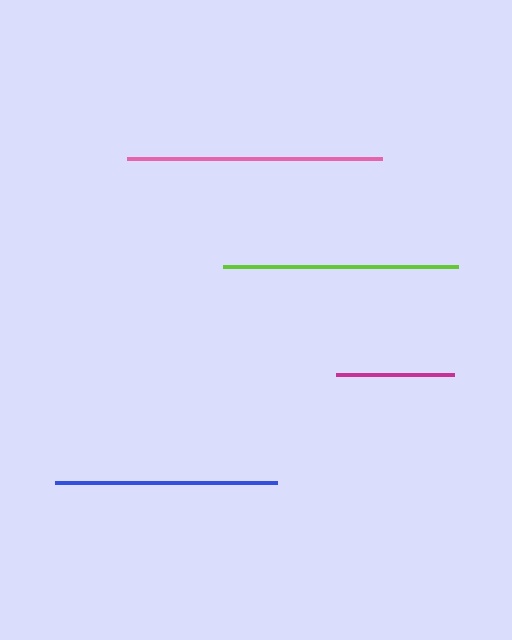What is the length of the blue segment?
The blue segment is approximately 222 pixels long.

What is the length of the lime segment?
The lime segment is approximately 234 pixels long.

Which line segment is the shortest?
The magenta line is the shortest at approximately 118 pixels.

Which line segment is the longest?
The pink line is the longest at approximately 255 pixels.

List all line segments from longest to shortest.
From longest to shortest: pink, lime, blue, magenta.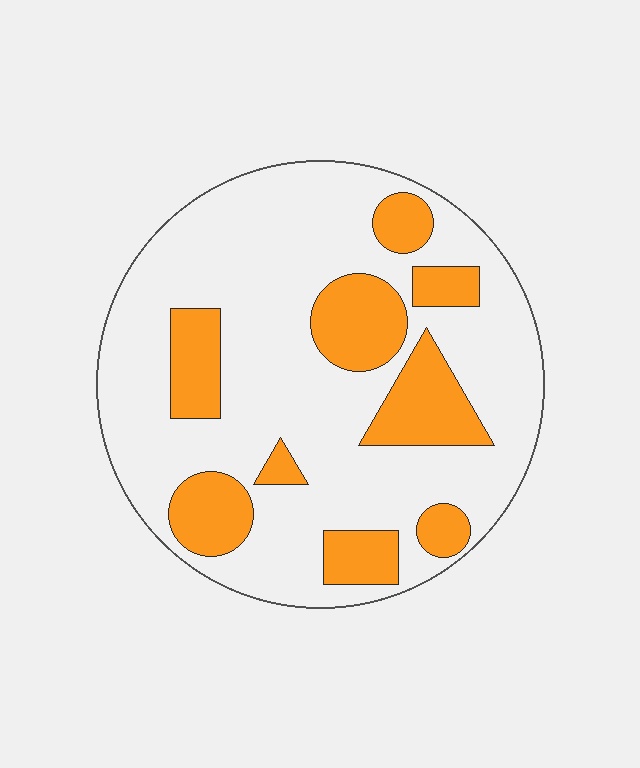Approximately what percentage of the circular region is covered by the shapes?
Approximately 25%.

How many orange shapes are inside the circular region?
9.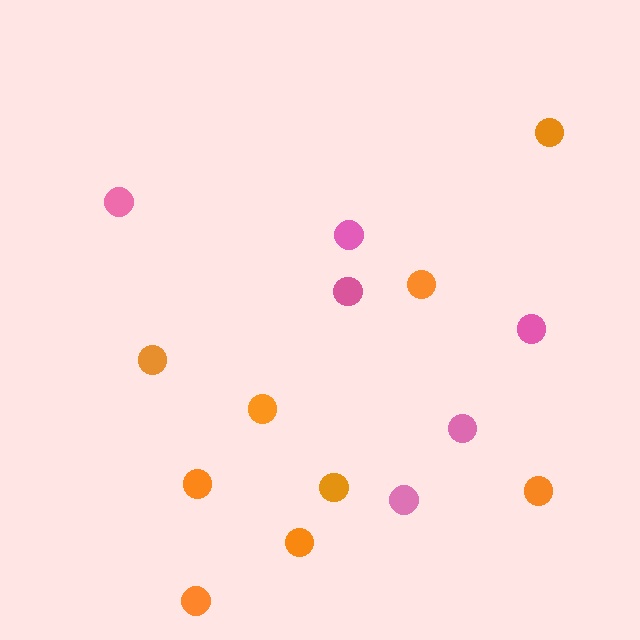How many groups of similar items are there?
There are 2 groups: one group of orange circles (9) and one group of pink circles (6).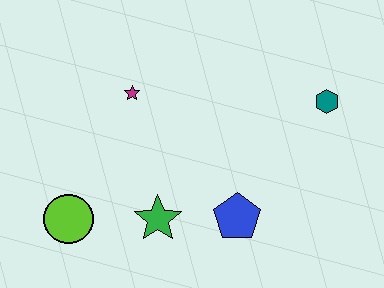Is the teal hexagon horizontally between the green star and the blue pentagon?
No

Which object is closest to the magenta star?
The green star is closest to the magenta star.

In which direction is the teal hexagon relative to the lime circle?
The teal hexagon is to the right of the lime circle.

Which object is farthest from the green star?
The teal hexagon is farthest from the green star.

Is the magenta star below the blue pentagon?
No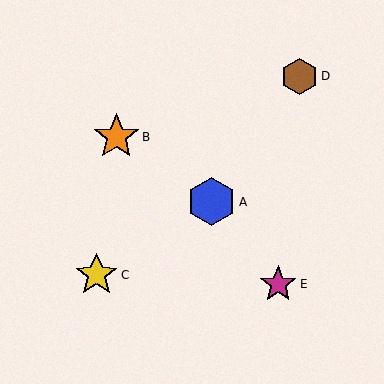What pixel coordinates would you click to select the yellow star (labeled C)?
Click at (96, 275) to select the yellow star C.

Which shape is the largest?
The blue hexagon (labeled A) is the largest.